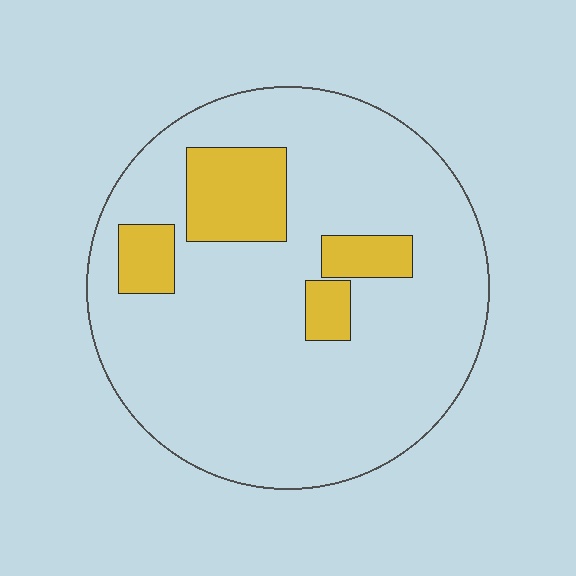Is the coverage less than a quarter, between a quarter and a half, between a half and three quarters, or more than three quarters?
Less than a quarter.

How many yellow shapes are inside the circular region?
4.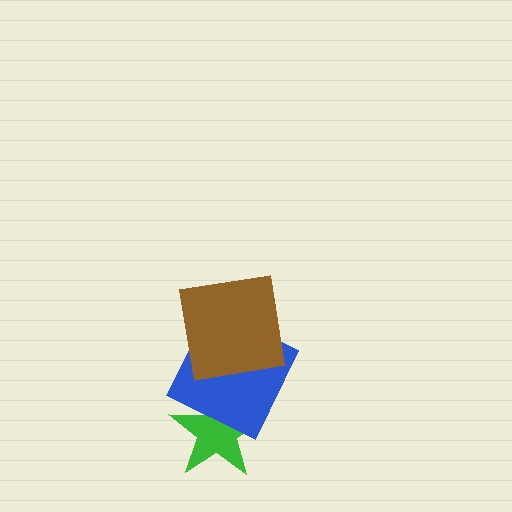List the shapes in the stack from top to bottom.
From top to bottom: the brown square, the blue square, the green star.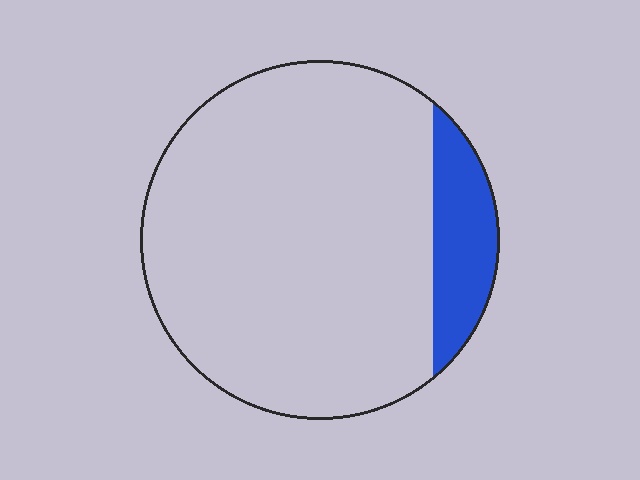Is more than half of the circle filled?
No.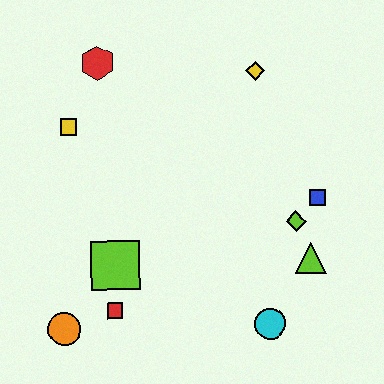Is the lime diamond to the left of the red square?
No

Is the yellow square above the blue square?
Yes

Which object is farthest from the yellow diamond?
The orange circle is farthest from the yellow diamond.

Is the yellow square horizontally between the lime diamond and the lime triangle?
No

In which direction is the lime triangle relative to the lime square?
The lime triangle is to the right of the lime square.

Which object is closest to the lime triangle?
The lime diamond is closest to the lime triangle.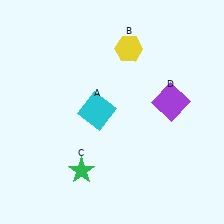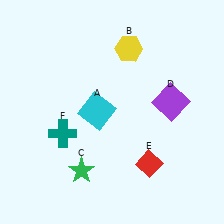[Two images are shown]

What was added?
A red diamond (E), a teal cross (F) were added in Image 2.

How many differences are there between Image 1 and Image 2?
There are 2 differences between the two images.